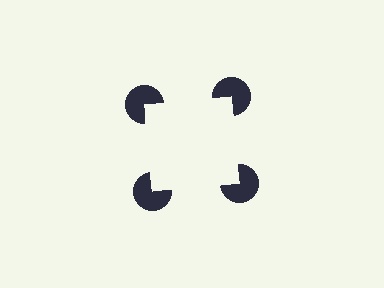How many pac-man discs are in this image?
There are 4 — one at each vertex of the illusory square.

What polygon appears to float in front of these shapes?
An illusory square — its edges are inferred from the aligned wedge cuts in the pac-man discs, not physically drawn.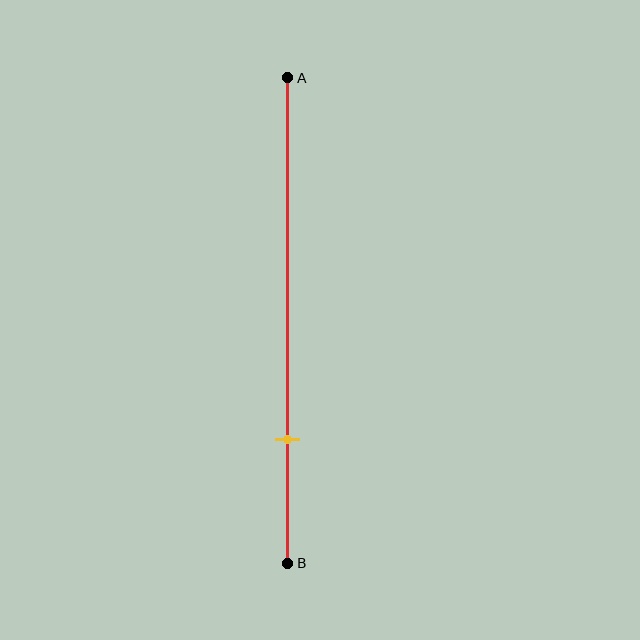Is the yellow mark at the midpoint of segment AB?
No, the mark is at about 75% from A, not at the 50% midpoint.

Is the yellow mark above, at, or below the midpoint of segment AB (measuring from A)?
The yellow mark is below the midpoint of segment AB.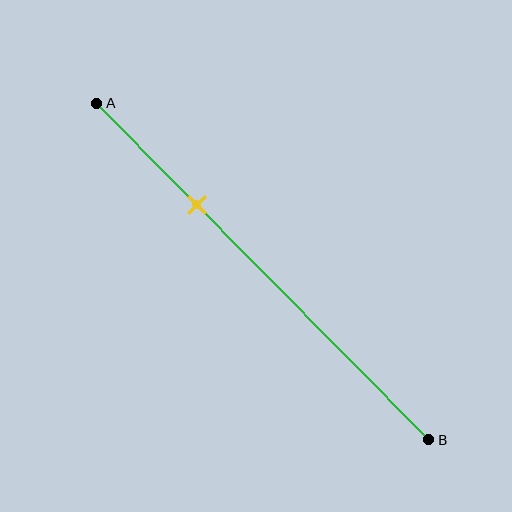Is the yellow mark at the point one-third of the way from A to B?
No, the mark is at about 30% from A, not at the 33% one-third point.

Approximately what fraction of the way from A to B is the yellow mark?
The yellow mark is approximately 30% of the way from A to B.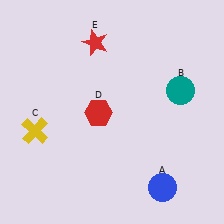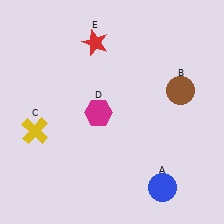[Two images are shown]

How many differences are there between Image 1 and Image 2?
There are 2 differences between the two images.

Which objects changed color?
B changed from teal to brown. D changed from red to magenta.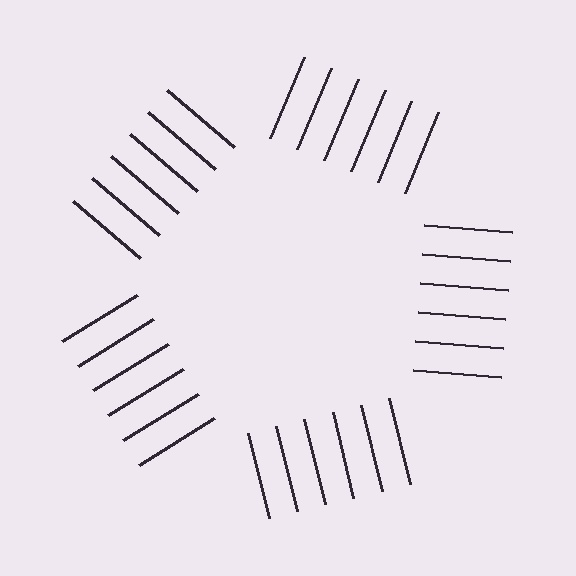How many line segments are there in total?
30 — 6 along each of the 5 edges.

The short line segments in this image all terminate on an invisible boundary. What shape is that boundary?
An illusory pentagon — the line segments terminate on its edges but no continuous stroke is drawn.